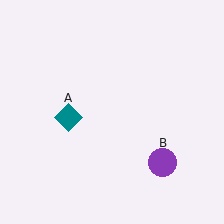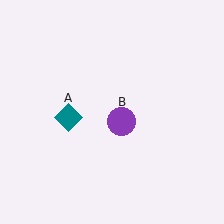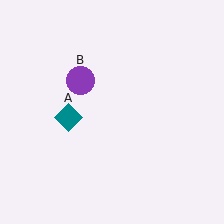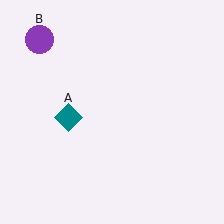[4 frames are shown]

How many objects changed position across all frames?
1 object changed position: purple circle (object B).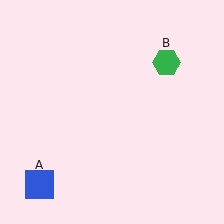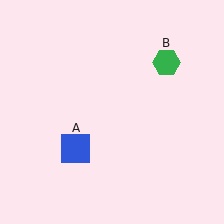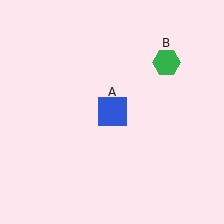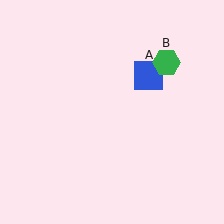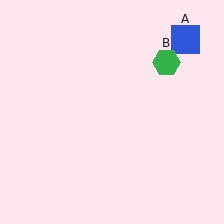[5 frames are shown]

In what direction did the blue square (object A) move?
The blue square (object A) moved up and to the right.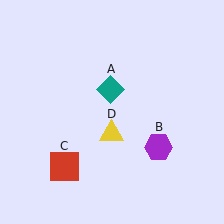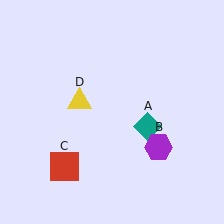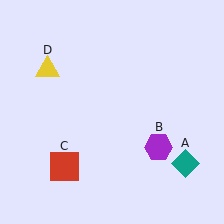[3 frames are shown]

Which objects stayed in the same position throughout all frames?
Purple hexagon (object B) and red square (object C) remained stationary.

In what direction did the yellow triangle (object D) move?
The yellow triangle (object D) moved up and to the left.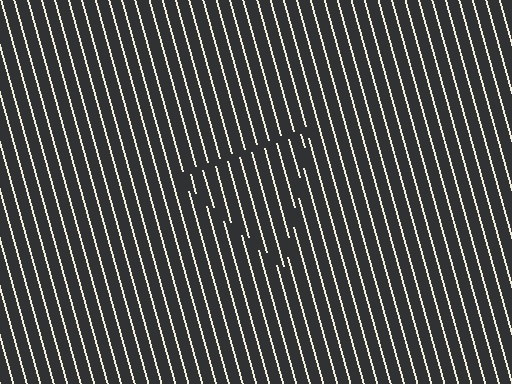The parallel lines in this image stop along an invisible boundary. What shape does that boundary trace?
An illusory triangle. The interior of the shape contains the same grating, shifted by half a period — the contour is defined by the phase discontinuity where line-ends from the inner and outer gratings abut.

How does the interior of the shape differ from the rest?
The interior of the shape contains the same grating, shifted by half a period — the contour is defined by the phase discontinuity where line-ends from the inner and outer gratings abut.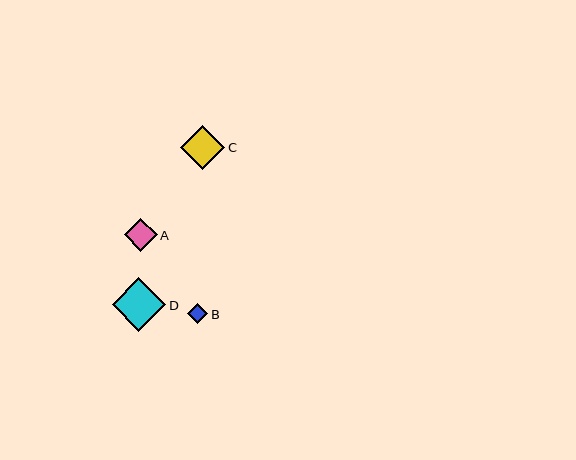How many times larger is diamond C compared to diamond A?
Diamond C is approximately 1.3 times the size of diamond A.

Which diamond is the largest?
Diamond D is the largest with a size of approximately 54 pixels.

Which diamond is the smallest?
Diamond B is the smallest with a size of approximately 20 pixels.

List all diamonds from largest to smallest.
From largest to smallest: D, C, A, B.